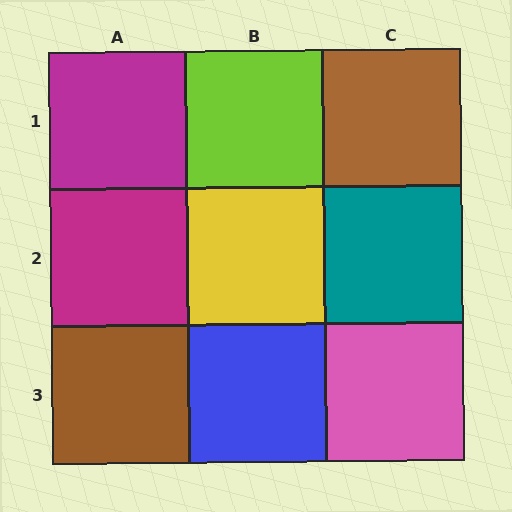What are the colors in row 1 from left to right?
Magenta, lime, brown.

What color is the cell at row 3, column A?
Brown.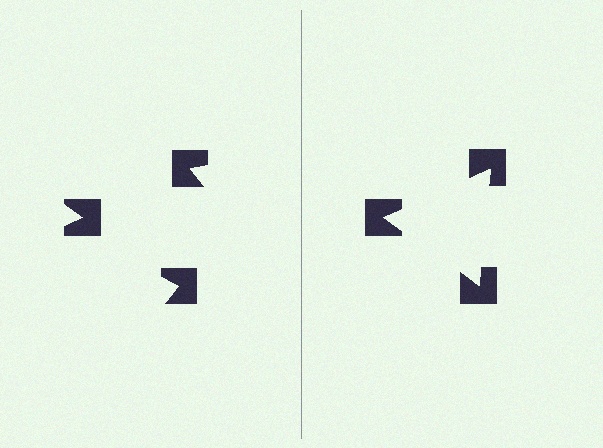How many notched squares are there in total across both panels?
6 — 3 on each side.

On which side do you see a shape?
An illusory triangle appears on the right side. On the left side the wedge cuts are rotated, so no coherent shape forms.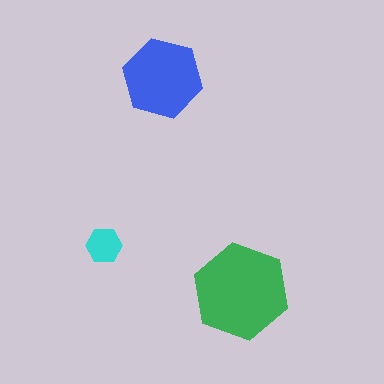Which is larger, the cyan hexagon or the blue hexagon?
The blue one.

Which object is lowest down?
The green hexagon is bottommost.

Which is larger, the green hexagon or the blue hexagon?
The green one.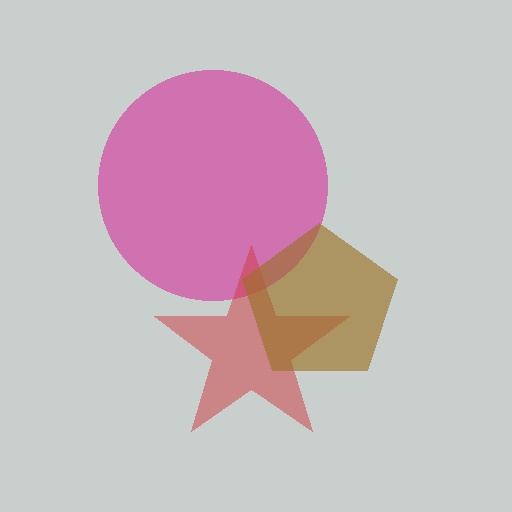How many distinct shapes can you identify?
There are 3 distinct shapes: a magenta circle, a red star, a brown pentagon.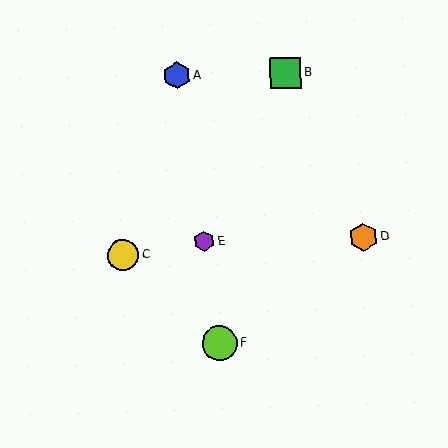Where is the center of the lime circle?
The center of the lime circle is at (220, 343).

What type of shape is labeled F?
Shape F is a lime circle.